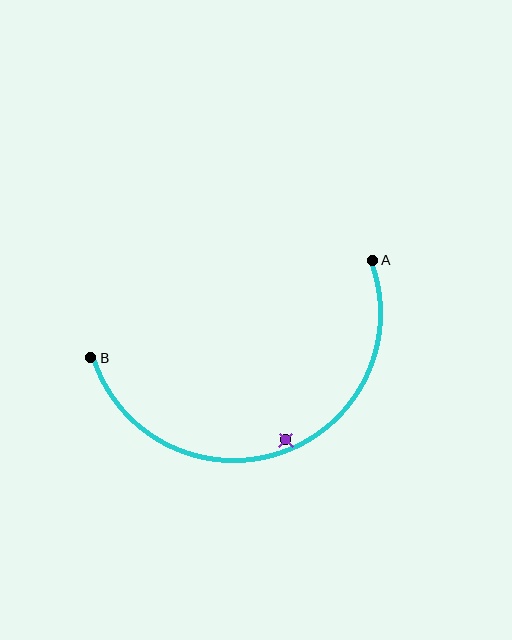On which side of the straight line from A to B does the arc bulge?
The arc bulges below the straight line connecting A and B.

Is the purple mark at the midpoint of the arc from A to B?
No — the purple mark does not lie on the arc at all. It sits slightly inside the curve.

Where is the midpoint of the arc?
The arc midpoint is the point on the curve farthest from the straight line joining A and B. It sits below that line.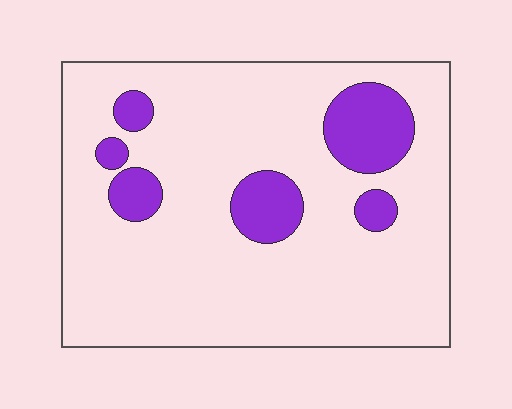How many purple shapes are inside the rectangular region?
6.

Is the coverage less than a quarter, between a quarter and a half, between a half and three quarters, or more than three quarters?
Less than a quarter.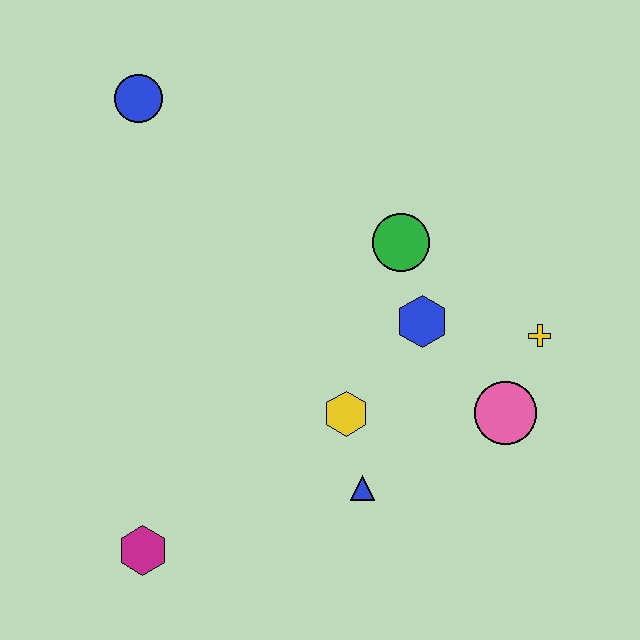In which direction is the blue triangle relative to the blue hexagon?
The blue triangle is below the blue hexagon.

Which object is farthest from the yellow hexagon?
The blue circle is farthest from the yellow hexagon.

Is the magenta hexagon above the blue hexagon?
No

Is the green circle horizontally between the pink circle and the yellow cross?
No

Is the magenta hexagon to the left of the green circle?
Yes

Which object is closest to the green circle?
The blue hexagon is closest to the green circle.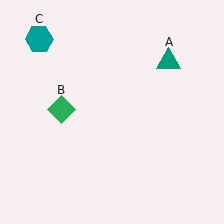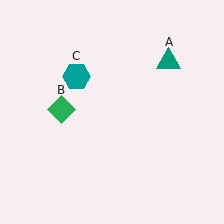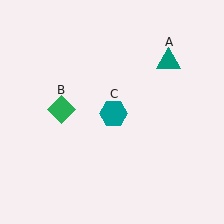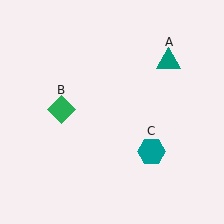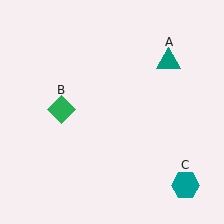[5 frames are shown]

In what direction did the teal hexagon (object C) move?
The teal hexagon (object C) moved down and to the right.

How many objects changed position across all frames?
1 object changed position: teal hexagon (object C).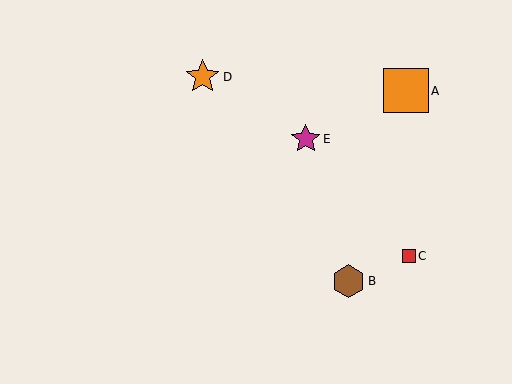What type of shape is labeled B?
Shape B is a brown hexagon.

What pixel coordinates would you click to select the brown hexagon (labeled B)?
Click at (349, 281) to select the brown hexagon B.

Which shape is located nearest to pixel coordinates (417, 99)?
The orange square (labeled A) at (406, 91) is nearest to that location.